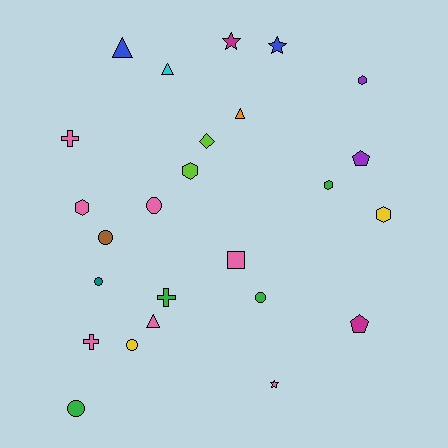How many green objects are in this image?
There are 4 green objects.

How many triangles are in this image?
There are 4 triangles.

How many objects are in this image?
There are 25 objects.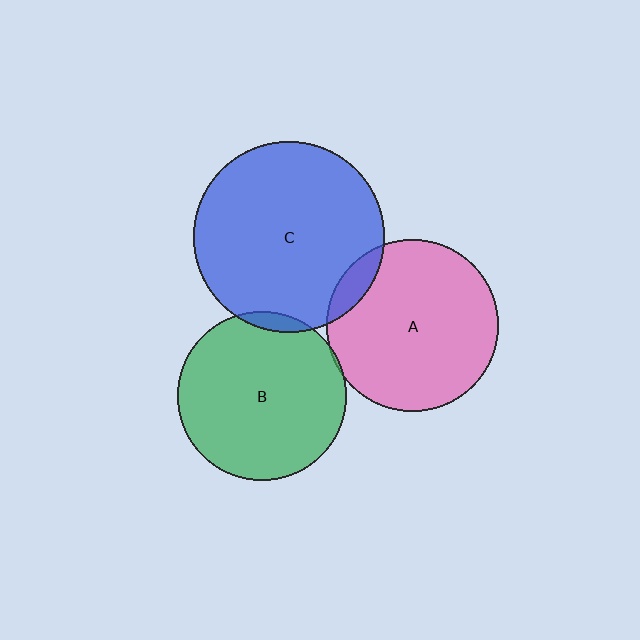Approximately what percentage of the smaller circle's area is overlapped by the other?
Approximately 5%.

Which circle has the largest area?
Circle C (blue).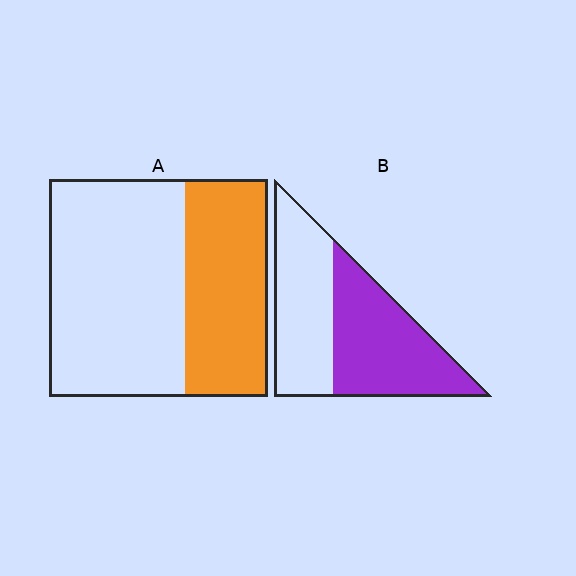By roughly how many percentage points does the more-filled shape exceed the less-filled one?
By roughly 15 percentage points (B over A).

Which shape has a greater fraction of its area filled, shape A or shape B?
Shape B.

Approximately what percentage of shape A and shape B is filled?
A is approximately 40% and B is approximately 55%.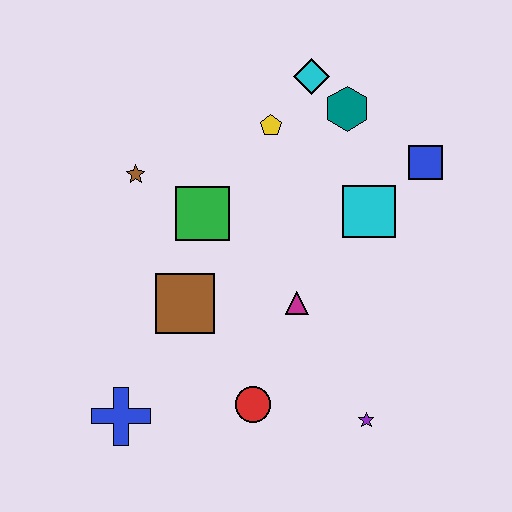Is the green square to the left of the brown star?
No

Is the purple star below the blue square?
Yes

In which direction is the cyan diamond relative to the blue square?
The cyan diamond is to the left of the blue square.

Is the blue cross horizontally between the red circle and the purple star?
No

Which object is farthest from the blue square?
The blue cross is farthest from the blue square.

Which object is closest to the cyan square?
The blue square is closest to the cyan square.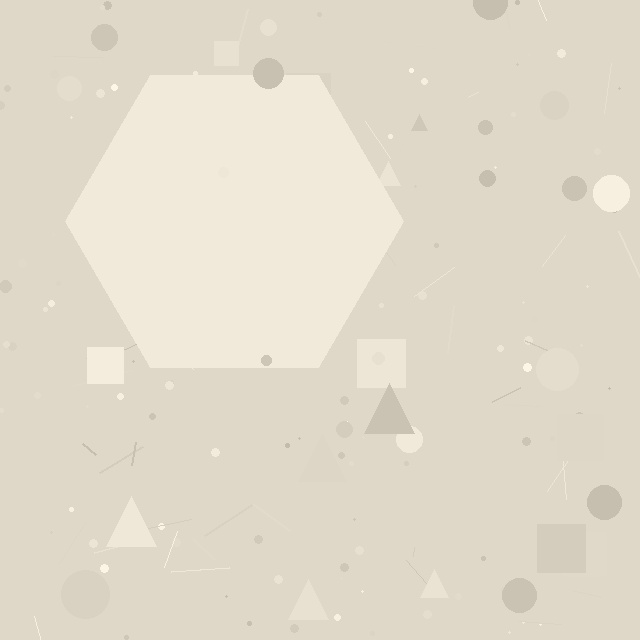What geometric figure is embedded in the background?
A hexagon is embedded in the background.